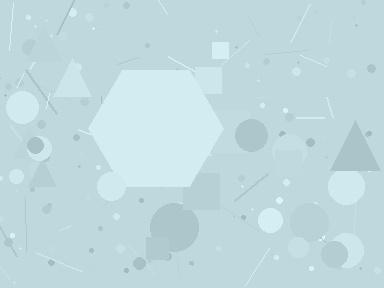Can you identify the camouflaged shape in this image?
The camouflaged shape is a hexagon.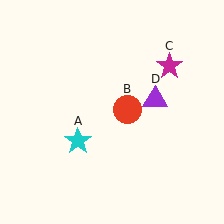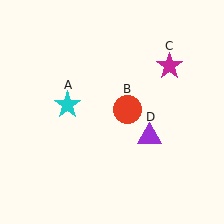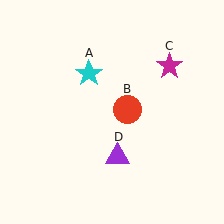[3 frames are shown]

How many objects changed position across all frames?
2 objects changed position: cyan star (object A), purple triangle (object D).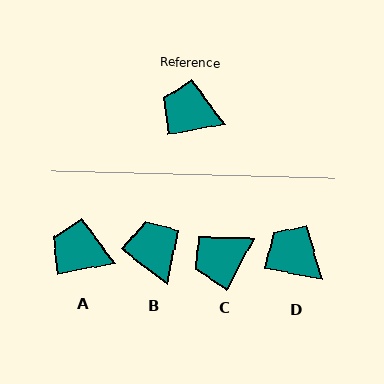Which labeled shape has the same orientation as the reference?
A.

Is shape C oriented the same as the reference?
No, it is off by about 51 degrees.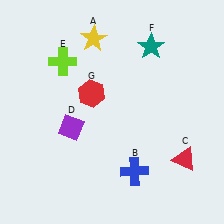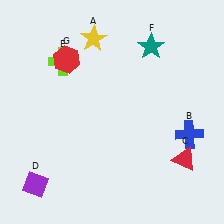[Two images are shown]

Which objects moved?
The objects that moved are: the blue cross (B), the purple diamond (D), the red hexagon (G).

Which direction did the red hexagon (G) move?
The red hexagon (G) moved up.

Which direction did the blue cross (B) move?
The blue cross (B) moved right.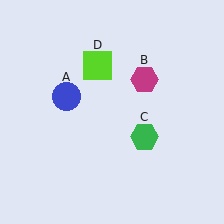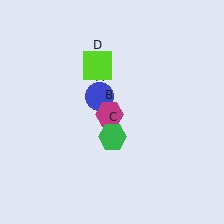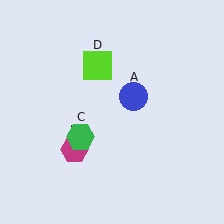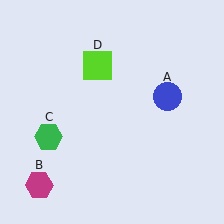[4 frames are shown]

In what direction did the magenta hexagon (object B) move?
The magenta hexagon (object B) moved down and to the left.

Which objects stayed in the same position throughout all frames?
Lime square (object D) remained stationary.